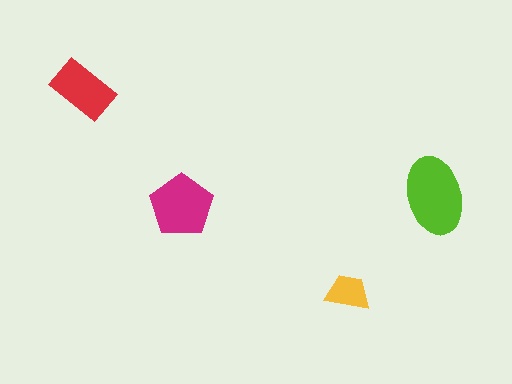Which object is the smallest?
The yellow trapezoid.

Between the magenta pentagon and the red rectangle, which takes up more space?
The magenta pentagon.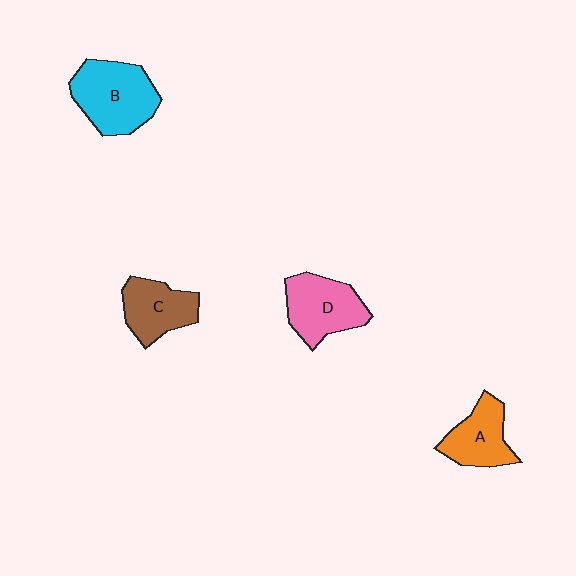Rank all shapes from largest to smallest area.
From largest to smallest: B (cyan), D (pink), C (brown), A (orange).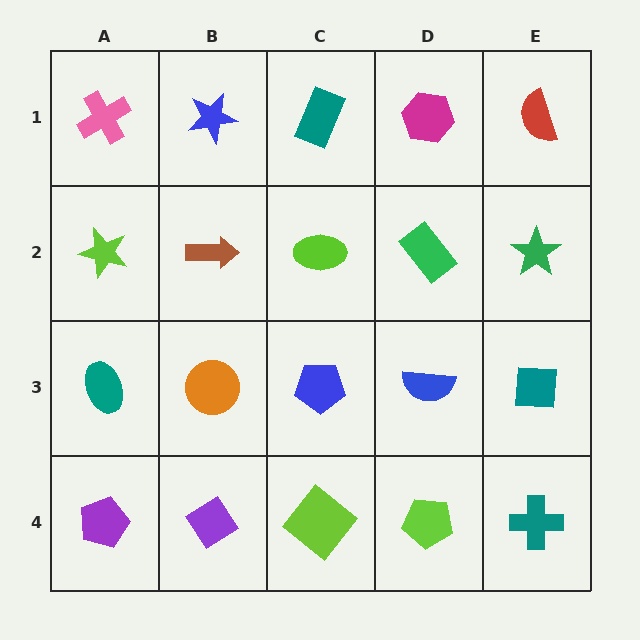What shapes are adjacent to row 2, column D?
A magenta hexagon (row 1, column D), a blue semicircle (row 3, column D), a lime ellipse (row 2, column C), a green star (row 2, column E).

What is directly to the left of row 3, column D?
A blue pentagon.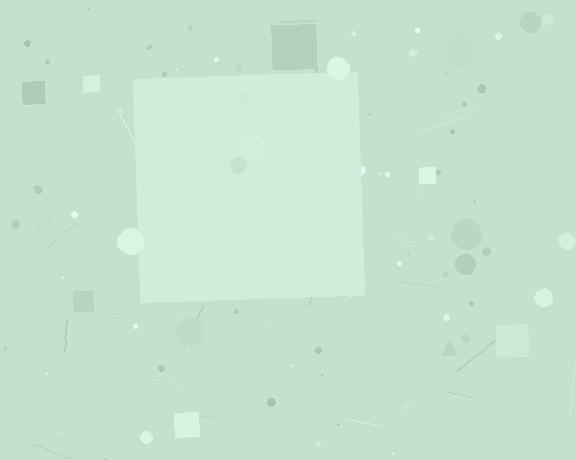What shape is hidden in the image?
A square is hidden in the image.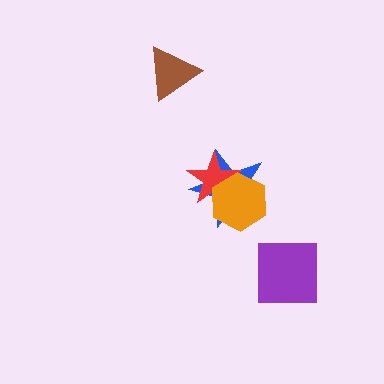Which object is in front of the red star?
The orange hexagon is in front of the red star.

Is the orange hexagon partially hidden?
No, no other shape covers it.